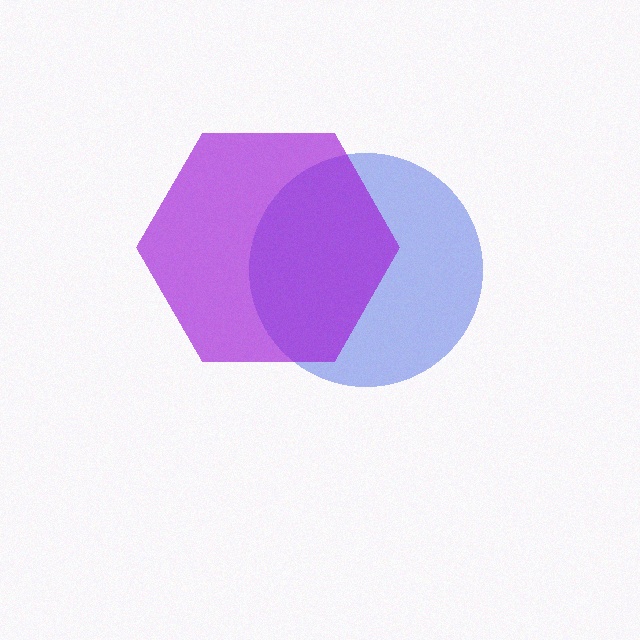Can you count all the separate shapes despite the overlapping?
Yes, there are 2 separate shapes.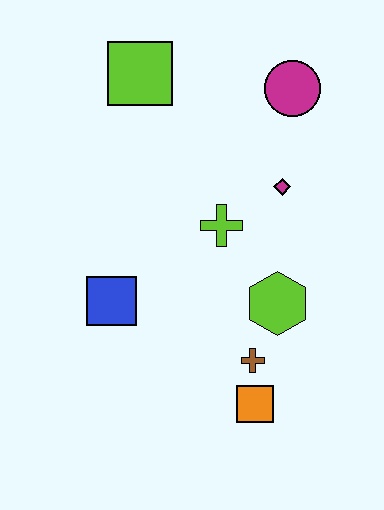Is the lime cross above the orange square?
Yes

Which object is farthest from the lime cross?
The orange square is farthest from the lime cross.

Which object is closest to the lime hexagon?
The brown cross is closest to the lime hexagon.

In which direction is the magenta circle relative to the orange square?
The magenta circle is above the orange square.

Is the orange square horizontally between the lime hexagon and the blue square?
Yes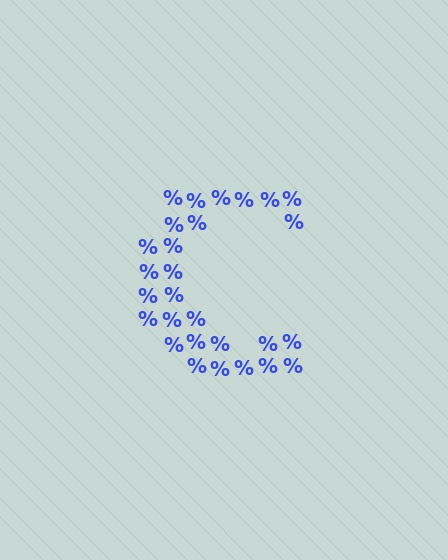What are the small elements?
The small elements are percent signs.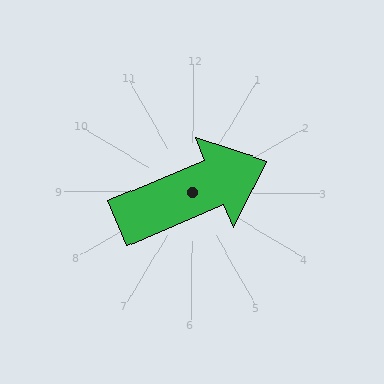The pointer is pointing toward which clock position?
Roughly 2 o'clock.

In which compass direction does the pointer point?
Northeast.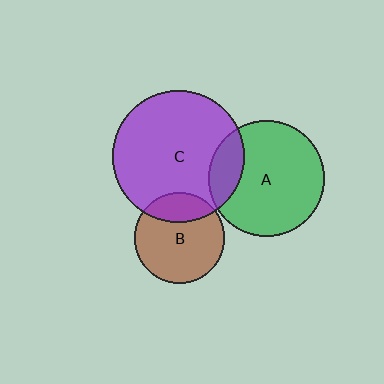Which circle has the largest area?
Circle C (purple).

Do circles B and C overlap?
Yes.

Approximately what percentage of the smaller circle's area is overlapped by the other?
Approximately 25%.